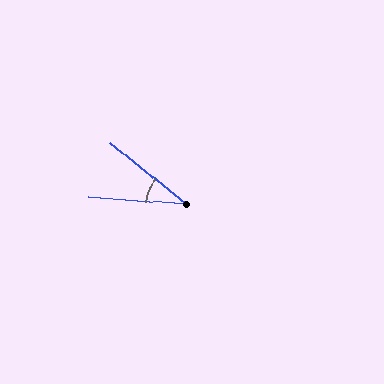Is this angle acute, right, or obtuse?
It is acute.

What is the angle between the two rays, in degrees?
Approximately 35 degrees.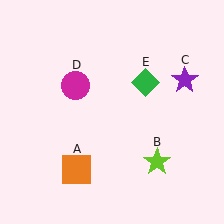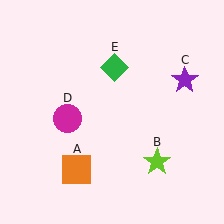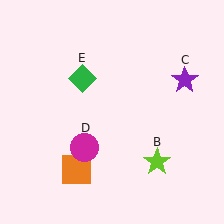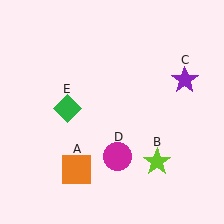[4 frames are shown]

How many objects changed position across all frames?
2 objects changed position: magenta circle (object D), green diamond (object E).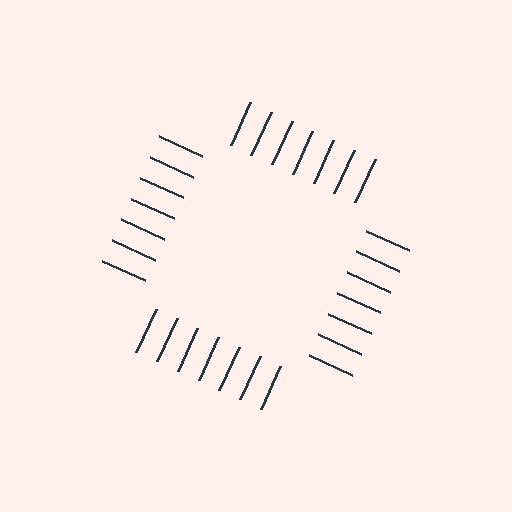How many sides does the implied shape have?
4 sides — the line-ends trace a square.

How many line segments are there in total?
28 — 7 along each of the 4 edges.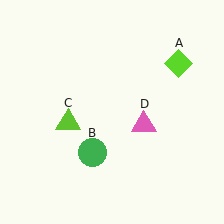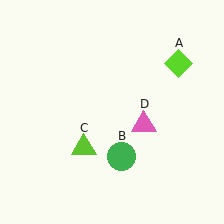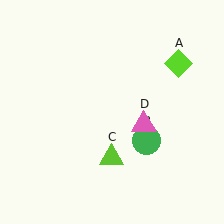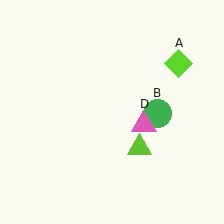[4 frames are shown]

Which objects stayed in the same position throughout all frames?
Lime diamond (object A) and pink triangle (object D) remained stationary.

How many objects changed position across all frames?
2 objects changed position: green circle (object B), lime triangle (object C).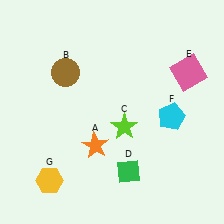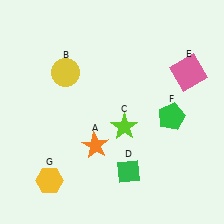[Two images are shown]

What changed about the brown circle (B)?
In Image 1, B is brown. In Image 2, it changed to yellow.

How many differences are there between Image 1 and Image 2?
There are 2 differences between the two images.